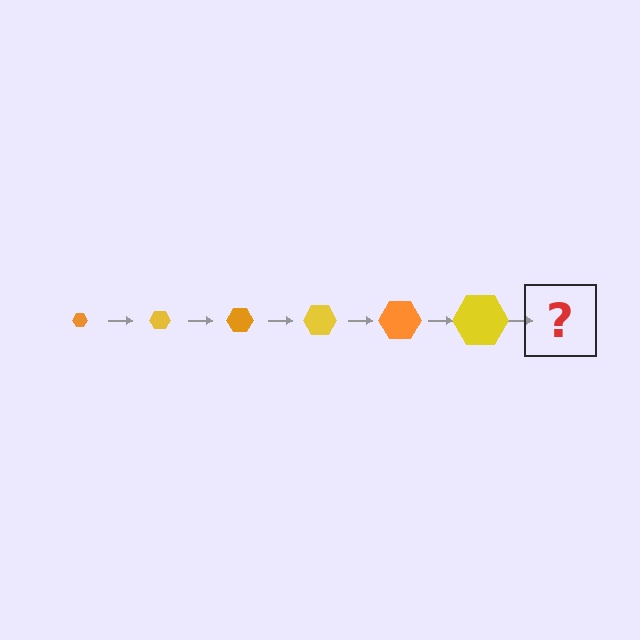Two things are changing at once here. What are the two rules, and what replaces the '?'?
The two rules are that the hexagon grows larger each step and the color cycles through orange and yellow. The '?' should be an orange hexagon, larger than the previous one.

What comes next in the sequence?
The next element should be an orange hexagon, larger than the previous one.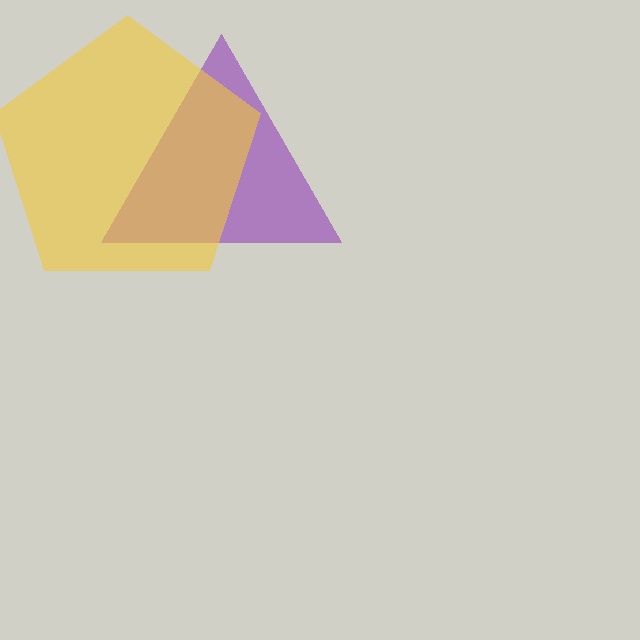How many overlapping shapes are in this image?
There are 2 overlapping shapes in the image.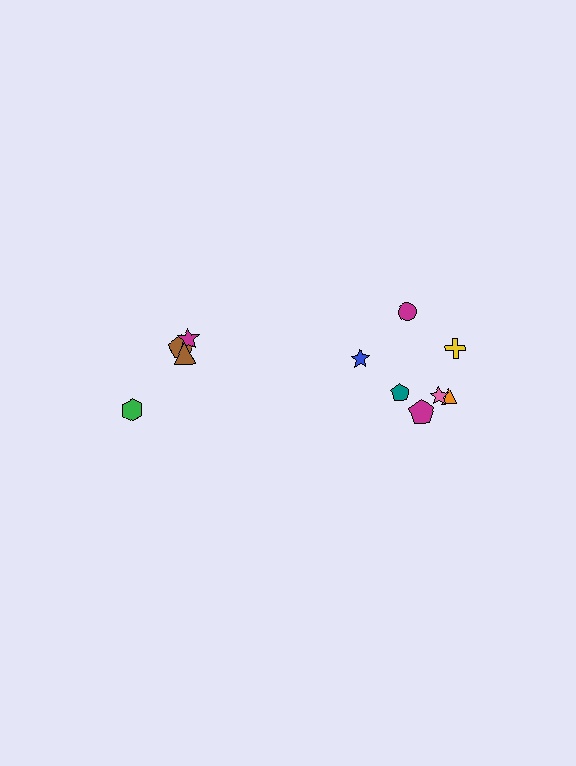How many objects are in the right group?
There are 7 objects.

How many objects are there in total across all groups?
There are 11 objects.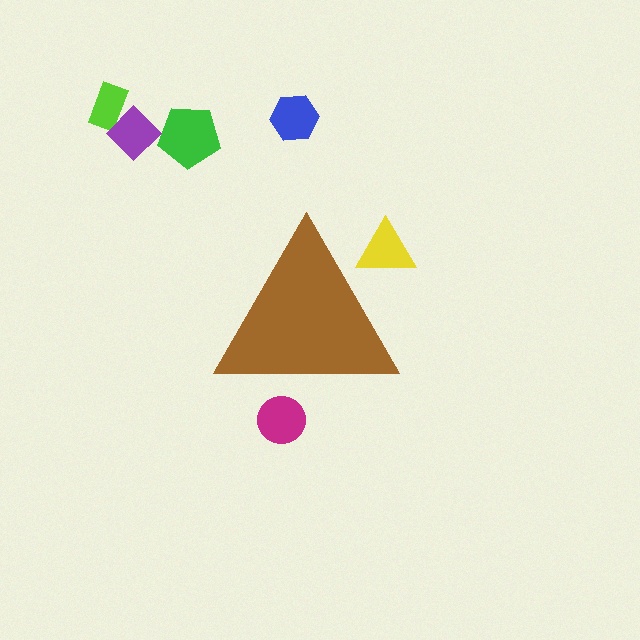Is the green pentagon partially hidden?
No, the green pentagon is fully visible.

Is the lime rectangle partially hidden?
No, the lime rectangle is fully visible.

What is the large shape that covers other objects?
A brown triangle.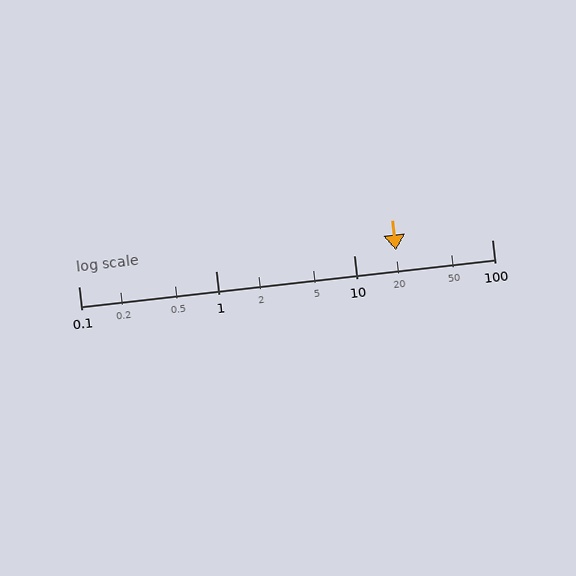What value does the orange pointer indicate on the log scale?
The pointer indicates approximately 20.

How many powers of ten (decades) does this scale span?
The scale spans 3 decades, from 0.1 to 100.